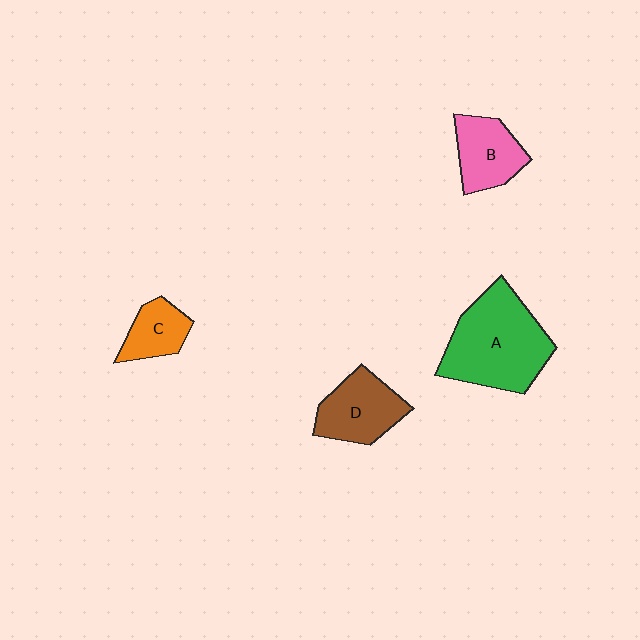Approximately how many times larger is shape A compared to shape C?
Approximately 2.7 times.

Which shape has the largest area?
Shape A (green).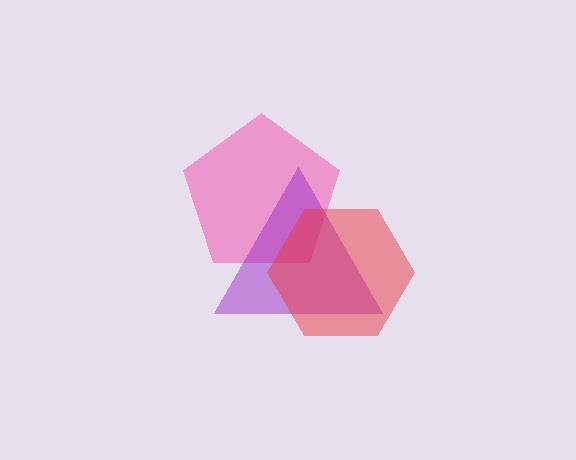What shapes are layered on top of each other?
The layered shapes are: a pink pentagon, a purple triangle, a red hexagon.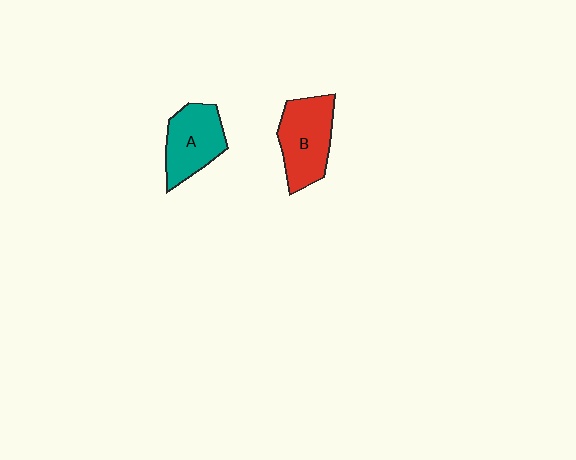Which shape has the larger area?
Shape B (red).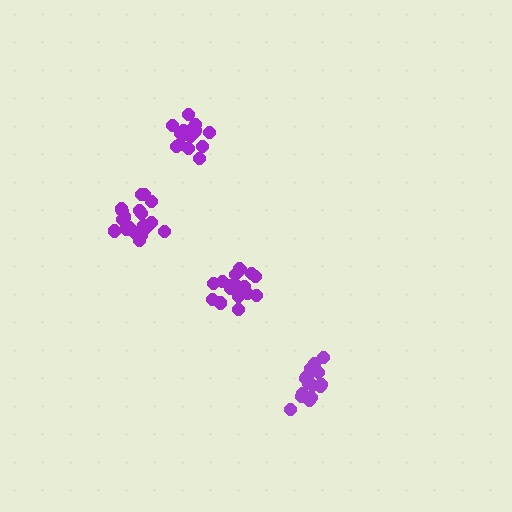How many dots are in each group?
Group 1: 18 dots, Group 2: 19 dots, Group 3: 17 dots, Group 4: 18 dots (72 total).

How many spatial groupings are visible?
There are 4 spatial groupings.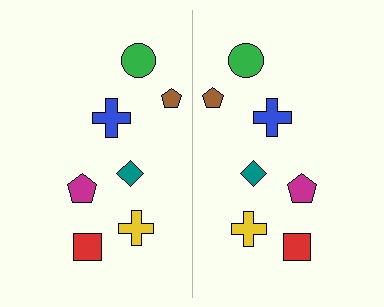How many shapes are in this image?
There are 14 shapes in this image.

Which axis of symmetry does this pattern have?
The pattern has a vertical axis of symmetry running through the center of the image.